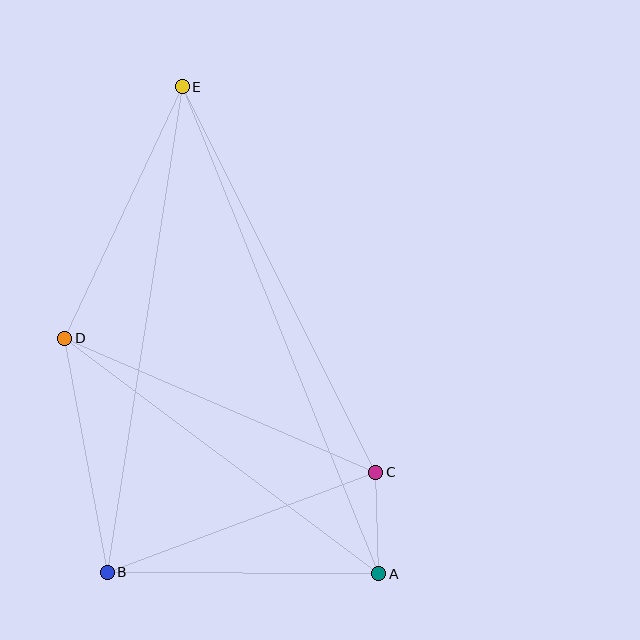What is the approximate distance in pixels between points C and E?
The distance between C and E is approximately 431 pixels.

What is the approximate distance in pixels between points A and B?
The distance between A and B is approximately 271 pixels.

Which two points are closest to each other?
Points A and C are closest to each other.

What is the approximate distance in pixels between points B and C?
The distance between B and C is approximately 286 pixels.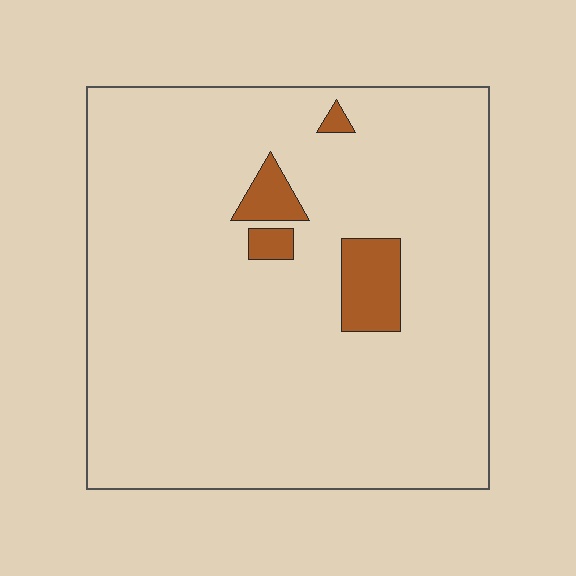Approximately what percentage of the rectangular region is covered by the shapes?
Approximately 5%.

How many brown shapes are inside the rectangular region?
4.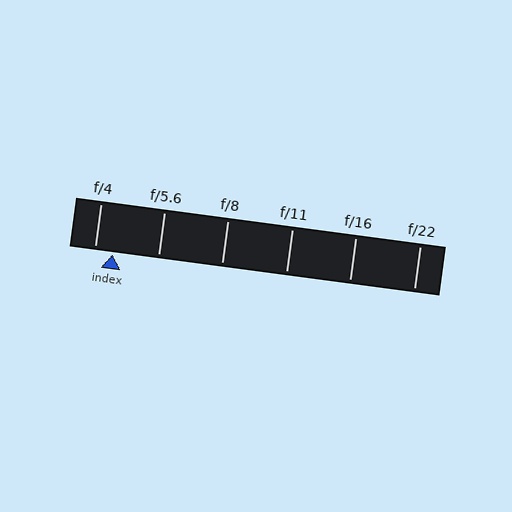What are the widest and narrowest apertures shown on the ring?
The widest aperture shown is f/4 and the narrowest is f/22.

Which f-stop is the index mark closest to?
The index mark is closest to f/4.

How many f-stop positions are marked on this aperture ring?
There are 6 f-stop positions marked.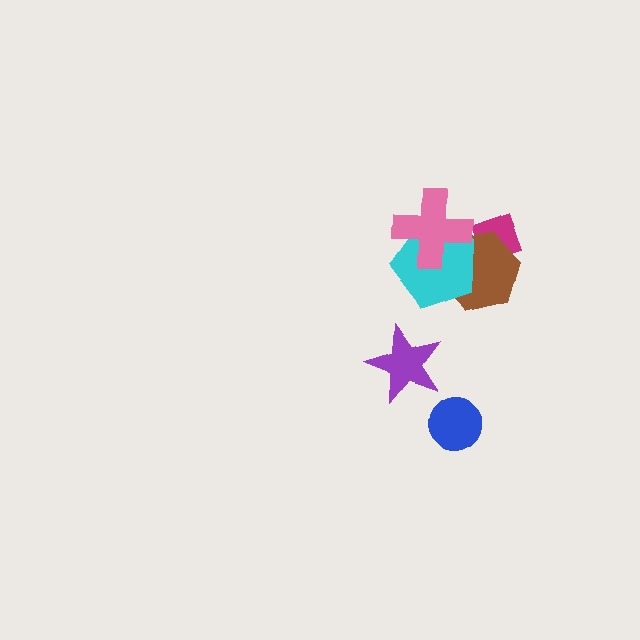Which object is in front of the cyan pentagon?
The pink cross is in front of the cyan pentagon.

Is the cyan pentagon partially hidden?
Yes, it is partially covered by another shape.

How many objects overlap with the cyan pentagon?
2 objects overlap with the cyan pentagon.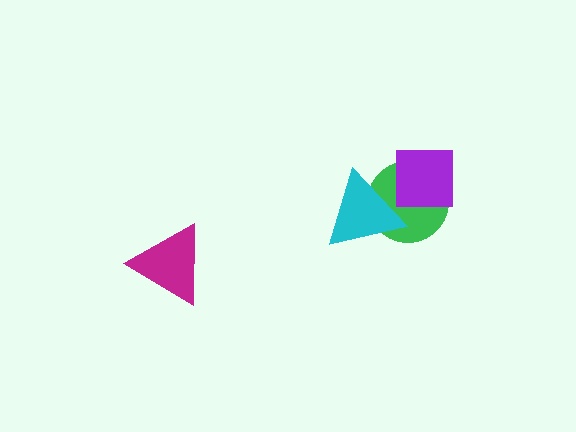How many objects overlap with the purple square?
1 object overlaps with the purple square.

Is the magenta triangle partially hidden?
No, no other shape covers it.